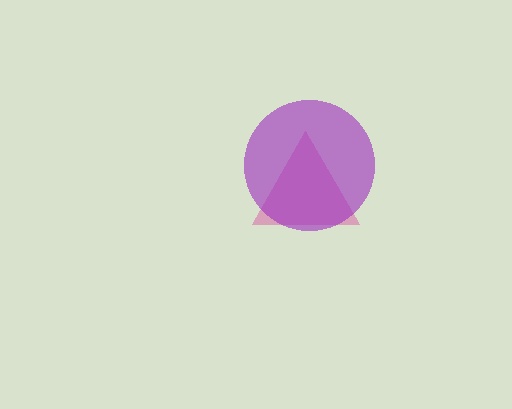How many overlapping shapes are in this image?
There are 2 overlapping shapes in the image.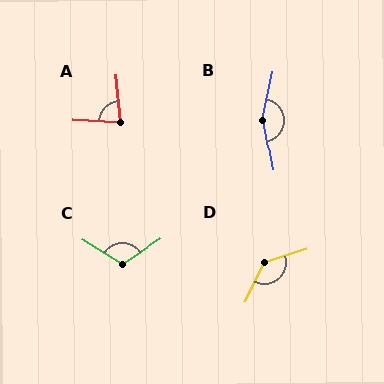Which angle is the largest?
B, at approximately 157 degrees.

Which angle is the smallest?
A, at approximately 81 degrees.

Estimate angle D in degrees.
Approximately 134 degrees.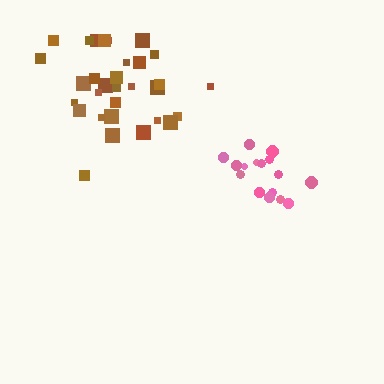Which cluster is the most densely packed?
Pink.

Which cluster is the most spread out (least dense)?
Brown.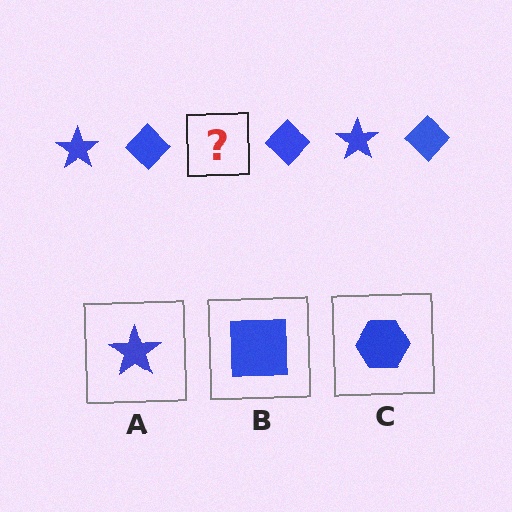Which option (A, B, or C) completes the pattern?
A.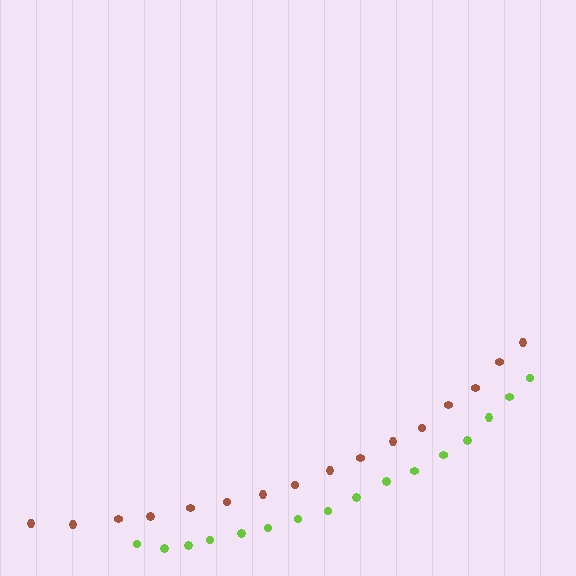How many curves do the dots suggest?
There are 2 distinct paths.